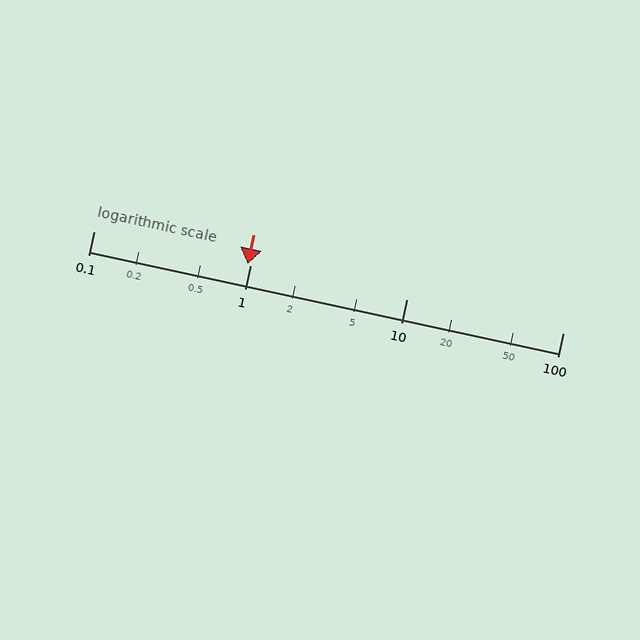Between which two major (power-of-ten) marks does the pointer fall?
The pointer is between 0.1 and 1.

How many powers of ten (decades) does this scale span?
The scale spans 3 decades, from 0.1 to 100.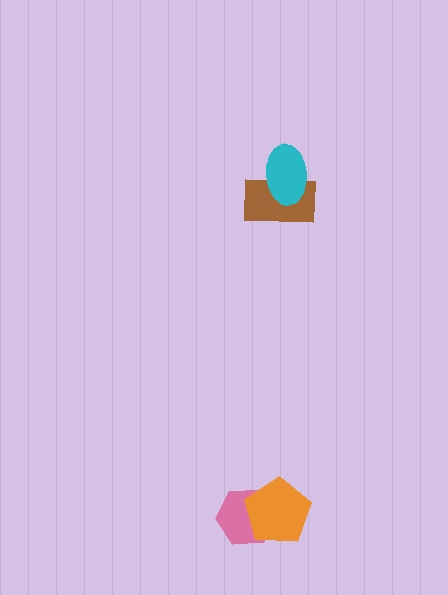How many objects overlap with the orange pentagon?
1 object overlaps with the orange pentagon.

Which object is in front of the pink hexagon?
The orange pentagon is in front of the pink hexagon.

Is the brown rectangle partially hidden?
Yes, it is partially covered by another shape.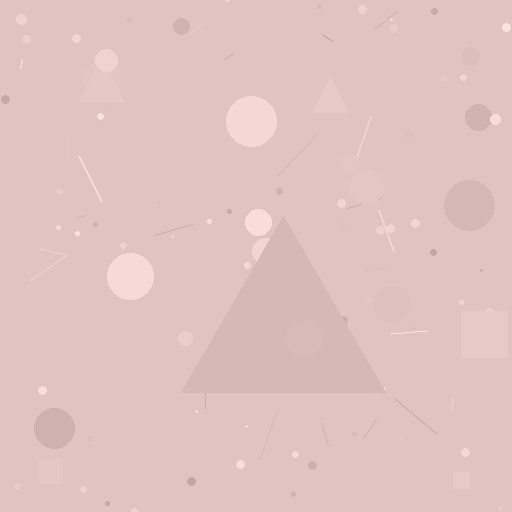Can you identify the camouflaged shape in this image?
The camouflaged shape is a triangle.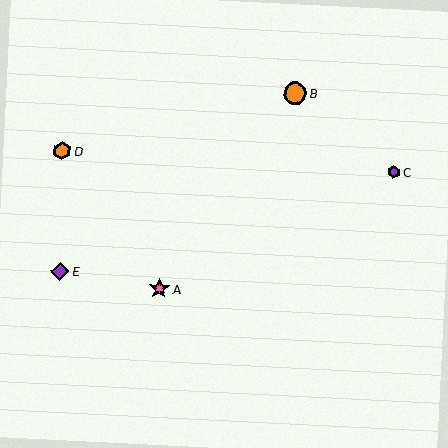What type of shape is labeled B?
Shape B is an orange circle.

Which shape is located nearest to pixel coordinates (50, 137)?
The orange hexagon (labeled D) at (62, 151) is nearest to that location.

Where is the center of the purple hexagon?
The center of the purple hexagon is at (393, 172).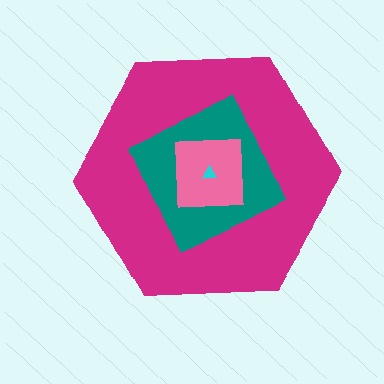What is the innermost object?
The cyan triangle.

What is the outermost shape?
The magenta hexagon.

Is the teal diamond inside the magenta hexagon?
Yes.